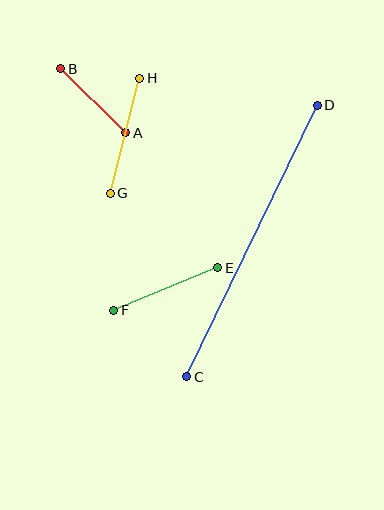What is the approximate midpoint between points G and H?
The midpoint is at approximately (125, 136) pixels.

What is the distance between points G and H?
The distance is approximately 118 pixels.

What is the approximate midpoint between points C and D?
The midpoint is at approximately (252, 241) pixels.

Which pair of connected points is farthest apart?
Points C and D are farthest apart.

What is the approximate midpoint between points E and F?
The midpoint is at approximately (166, 289) pixels.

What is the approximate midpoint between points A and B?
The midpoint is at approximately (93, 101) pixels.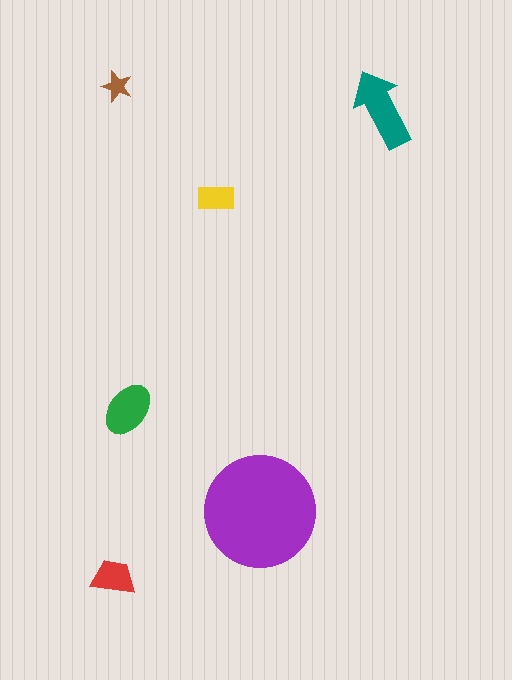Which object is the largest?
The purple circle.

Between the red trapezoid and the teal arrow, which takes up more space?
The teal arrow.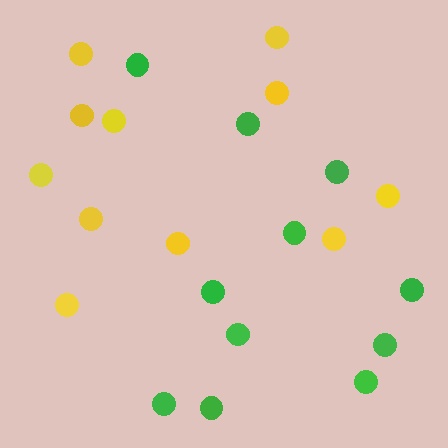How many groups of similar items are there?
There are 2 groups: one group of green circles (11) and one group of yellow circles (11).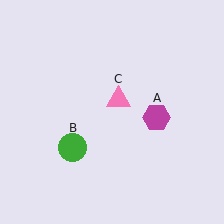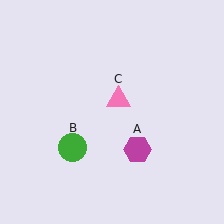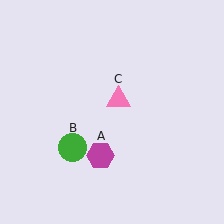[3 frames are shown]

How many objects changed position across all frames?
1 object changed position: magenta hexagon (object A).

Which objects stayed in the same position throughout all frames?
Green circle (object B) and pink triangle (object C) remained stationary.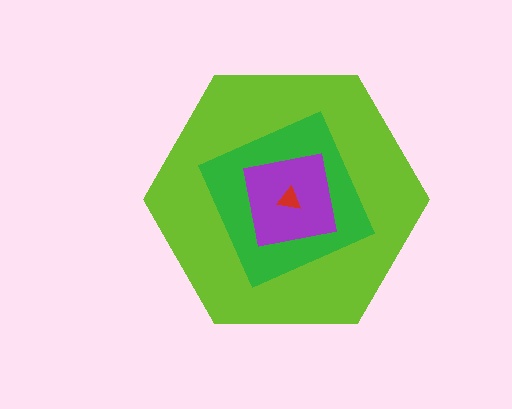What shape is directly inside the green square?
The purple square.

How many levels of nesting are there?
4.